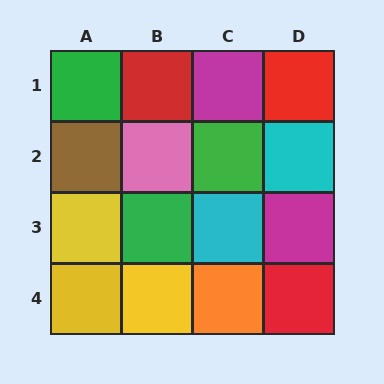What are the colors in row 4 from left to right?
Yellow, yellow, orange, red.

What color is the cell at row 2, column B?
Pink.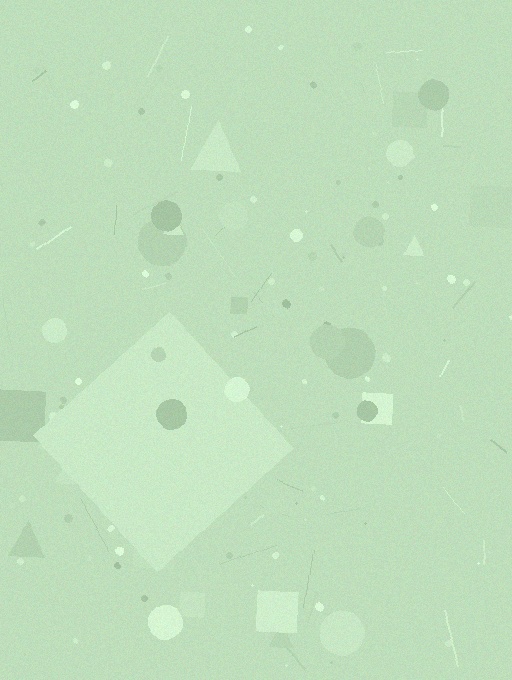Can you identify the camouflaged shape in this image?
The camouflaged shape is a diamond.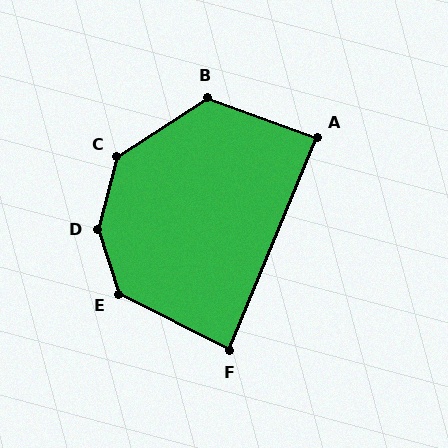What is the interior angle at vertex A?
Approximately 88 degrees (approximately right).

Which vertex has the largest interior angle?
D, at approximately 147 degrees.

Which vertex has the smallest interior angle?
F, at approximately 85 degrees.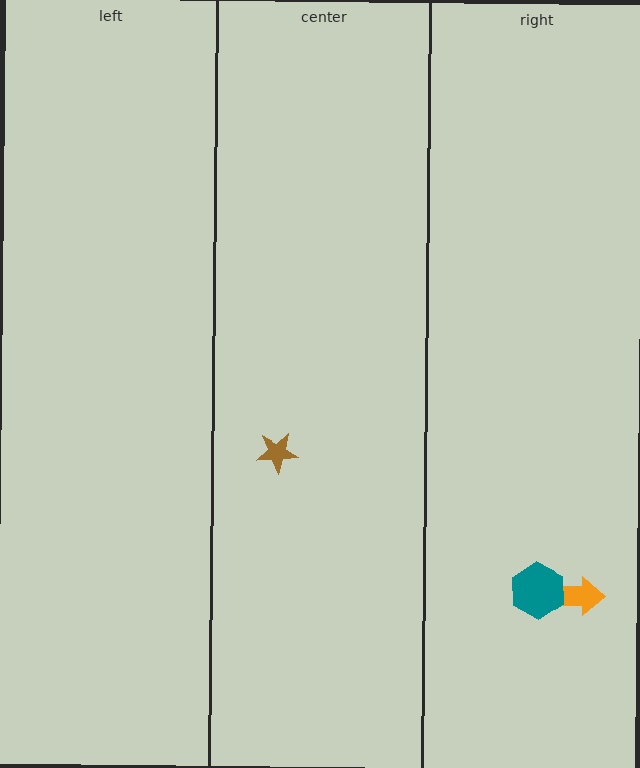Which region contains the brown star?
The center region.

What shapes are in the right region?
The orange arrow, the teal hexagon.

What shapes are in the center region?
The brown star.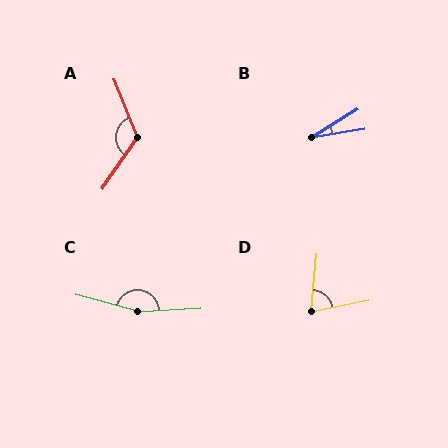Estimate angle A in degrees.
Approximately 124 degrees.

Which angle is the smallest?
B, at approximately 22 degrees.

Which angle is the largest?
C, at approximately 162 degrees.